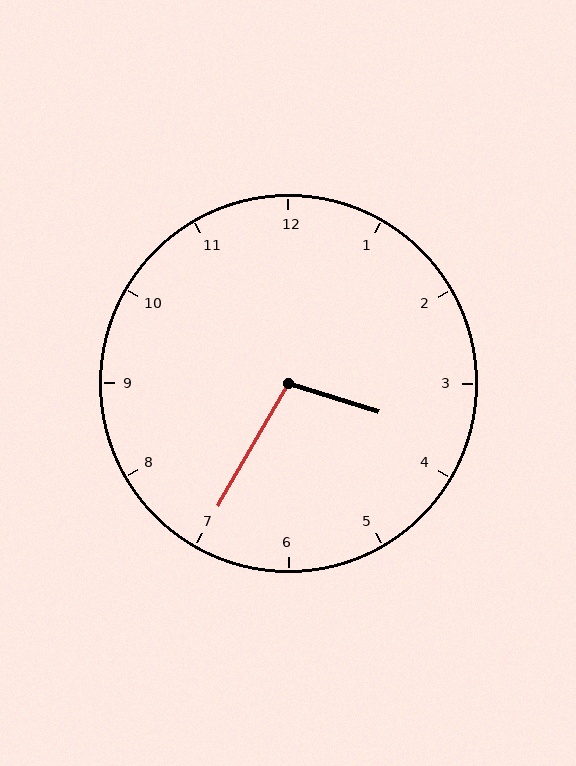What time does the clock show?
3:35.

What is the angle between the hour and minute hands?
Approximately 102 degrees.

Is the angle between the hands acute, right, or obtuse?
It is obtuse.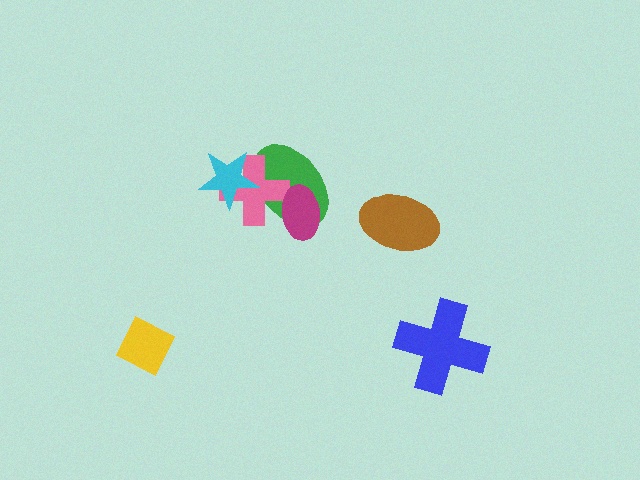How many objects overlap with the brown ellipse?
0 objects overlap with the brown ellipse.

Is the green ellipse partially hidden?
Yes, it is partially covered by another shape.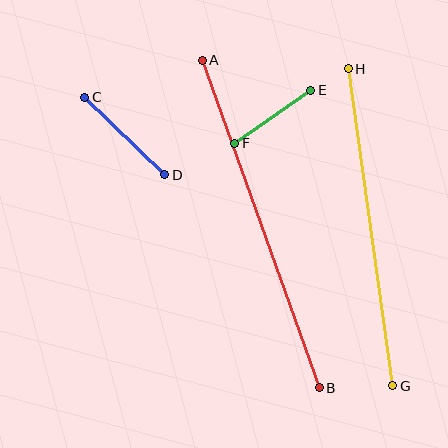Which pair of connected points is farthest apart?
Points A and B are farthest apart.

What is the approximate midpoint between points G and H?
The midpoint is at approximately (371, 227) pixels.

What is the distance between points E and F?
The distance is approximately 92 pixels.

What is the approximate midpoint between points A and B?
The midpoint is at approximately (261, 224) pixels.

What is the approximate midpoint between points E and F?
The midpoint is at approximately (273, 117) pixels.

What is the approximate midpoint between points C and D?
The midpoint is at approximately (125, 136) pixels.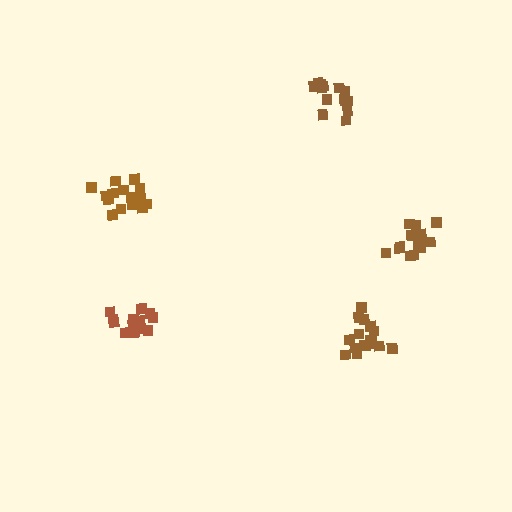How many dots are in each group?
Group 1: 14 dots, Group 2: 16 dots, Group 3: 18 dots, Group 4: 16 dots, Group 5: 15 dots (79 total).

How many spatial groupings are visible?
There are 5 spatial groupings.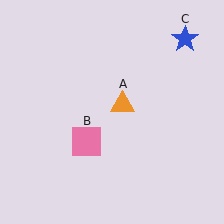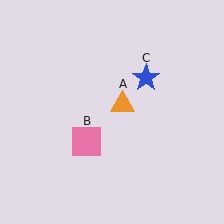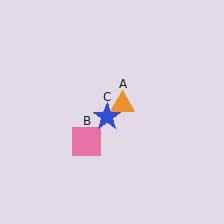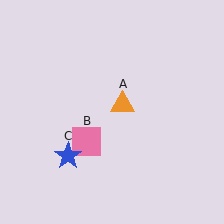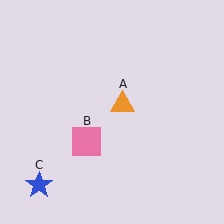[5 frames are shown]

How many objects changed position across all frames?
1 object changed position: blue star (object C).